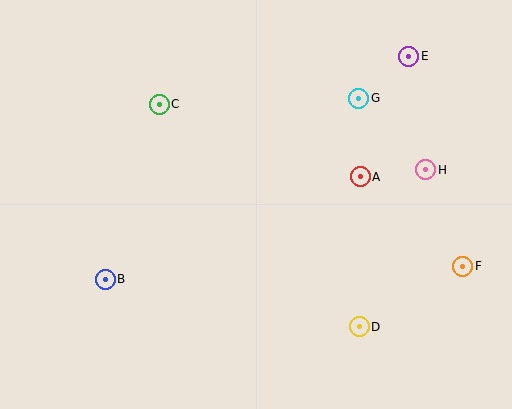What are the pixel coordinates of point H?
Point H is at (426, 170).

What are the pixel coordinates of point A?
Point A is at (360, 177).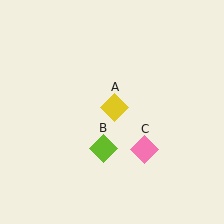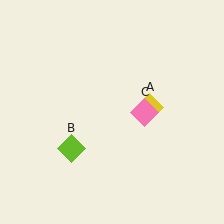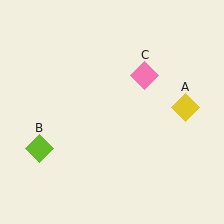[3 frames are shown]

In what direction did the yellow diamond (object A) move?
The yellow diamond (object A) moved right.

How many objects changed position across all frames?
3 objects changed position: yellow diamond (object A), lime diamond (object B), pink diamond (object C).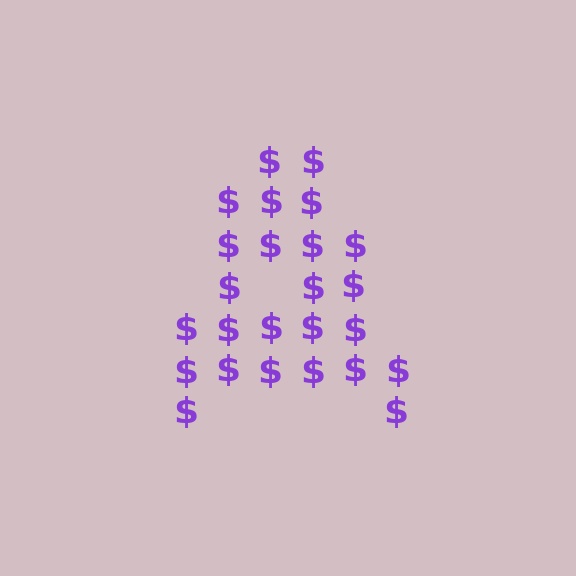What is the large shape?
The large shape is the letter A.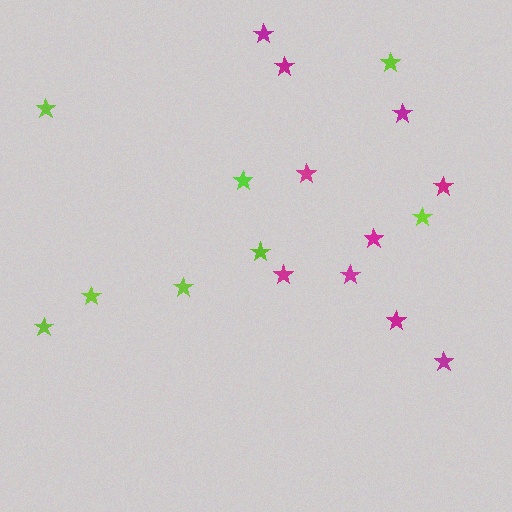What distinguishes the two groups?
There are 2 groups: one group of magenta stars (10) and one group of lime stars (8).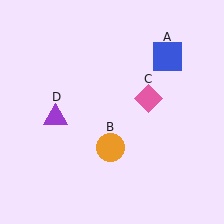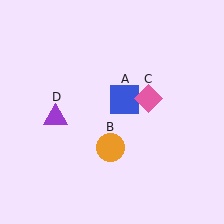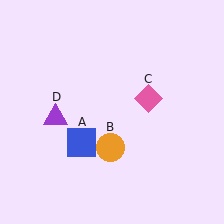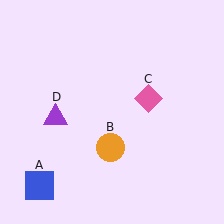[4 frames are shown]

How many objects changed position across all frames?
1 object changed position: blue square (object A).